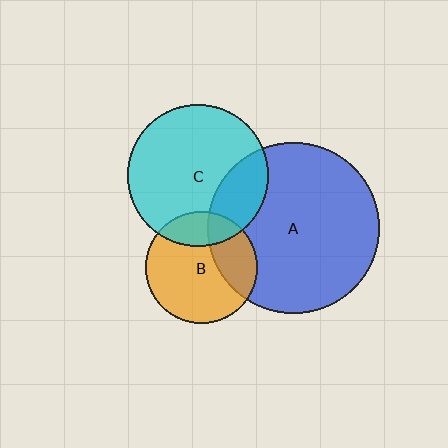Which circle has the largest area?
Circle A (blue).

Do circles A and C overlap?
Yes.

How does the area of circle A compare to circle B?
Approximately 2.3 times.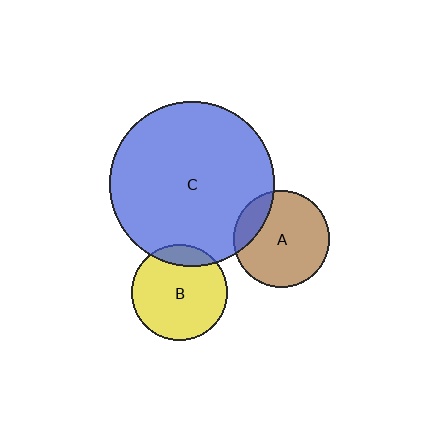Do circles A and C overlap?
Yes.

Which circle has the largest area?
Circle C (blue).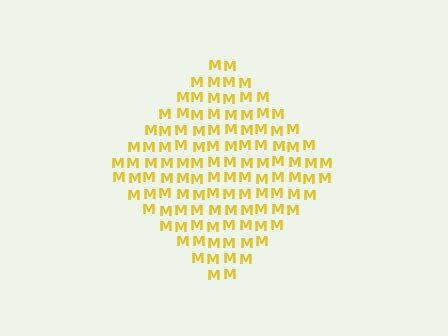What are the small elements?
The small elements are letter M's.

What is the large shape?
The large shape is a diamond.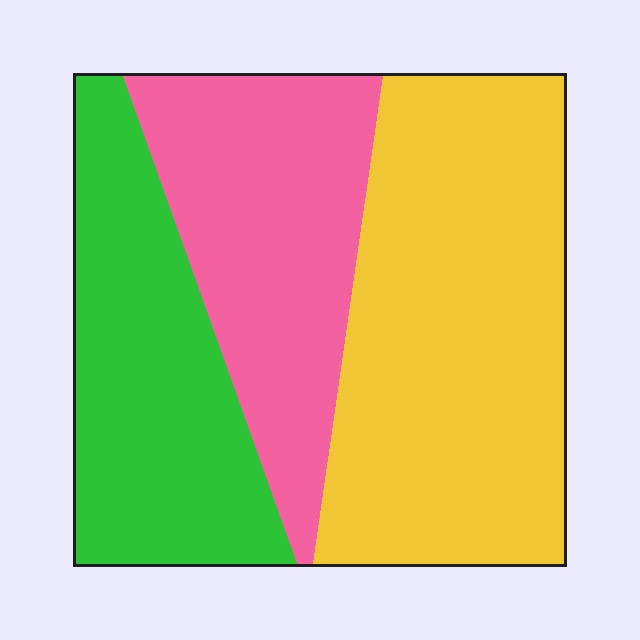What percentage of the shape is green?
Green takes up between a sixth and a third of the shape.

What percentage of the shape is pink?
Pink takes up about one quarter (1/4) of the shape.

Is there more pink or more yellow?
Yellow.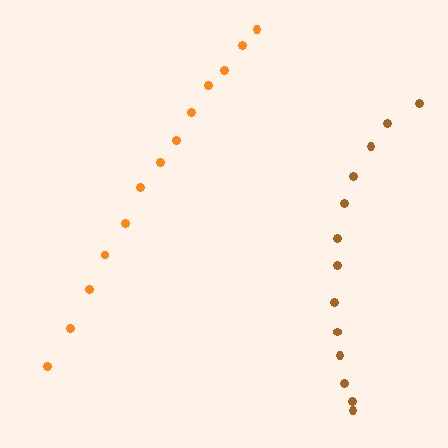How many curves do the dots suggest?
There are 2 distinct paths.